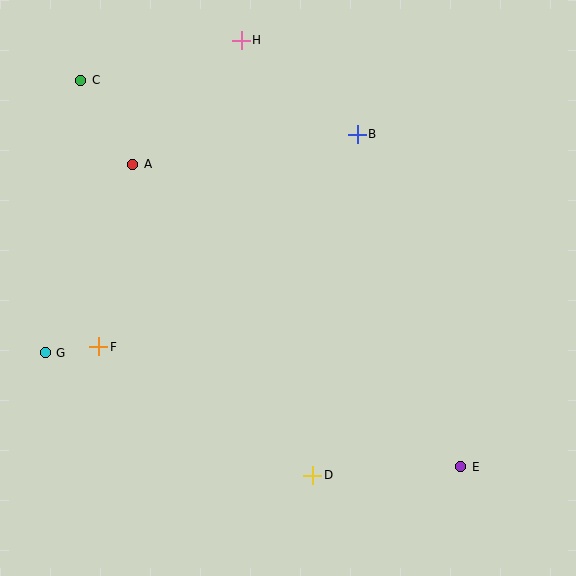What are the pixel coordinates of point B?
Point B is at (357, 134).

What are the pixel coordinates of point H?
Point H is at (241, 40).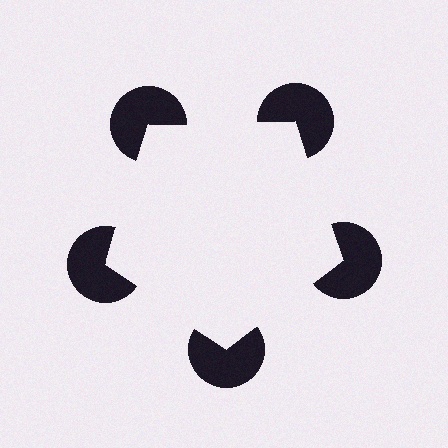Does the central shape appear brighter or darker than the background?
It typically appears slightly brighter than the background, even though no actual brightness change is drawn.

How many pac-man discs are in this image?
There are 5 — one at each vertex of the illusory pentagon.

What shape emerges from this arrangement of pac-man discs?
An illusory pentagon — its edges are inferred from the aligned wedge cuts in the pac-man discs, not physically drawn.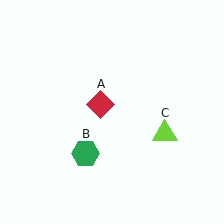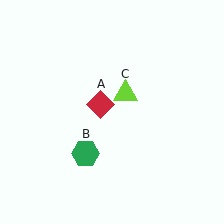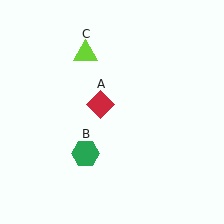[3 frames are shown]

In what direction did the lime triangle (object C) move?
The lime triangle (object C) moved up and to the left.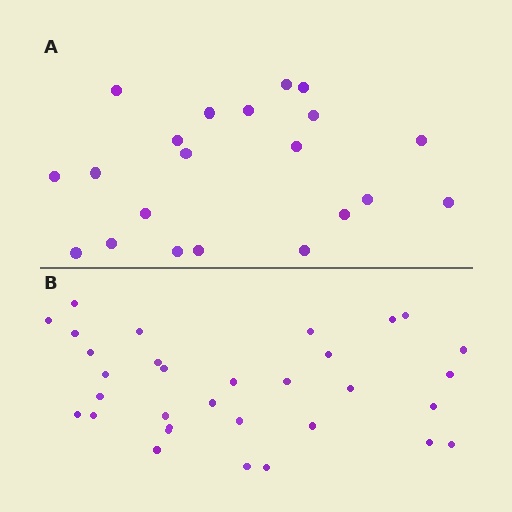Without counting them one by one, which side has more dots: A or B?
Region B (the bottom region) has more dots.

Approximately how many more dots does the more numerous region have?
Region B has roughly 12 or so more dots than region A.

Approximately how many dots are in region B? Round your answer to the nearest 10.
About 30 dots. (The exact count is 32, which rounds to 30.)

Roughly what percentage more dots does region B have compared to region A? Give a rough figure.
About 50% more.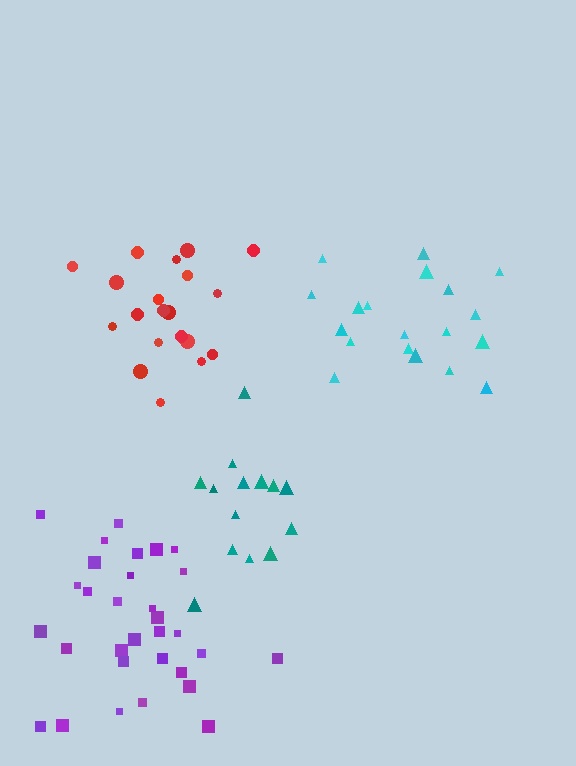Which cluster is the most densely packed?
Red.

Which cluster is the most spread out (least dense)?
Teal.